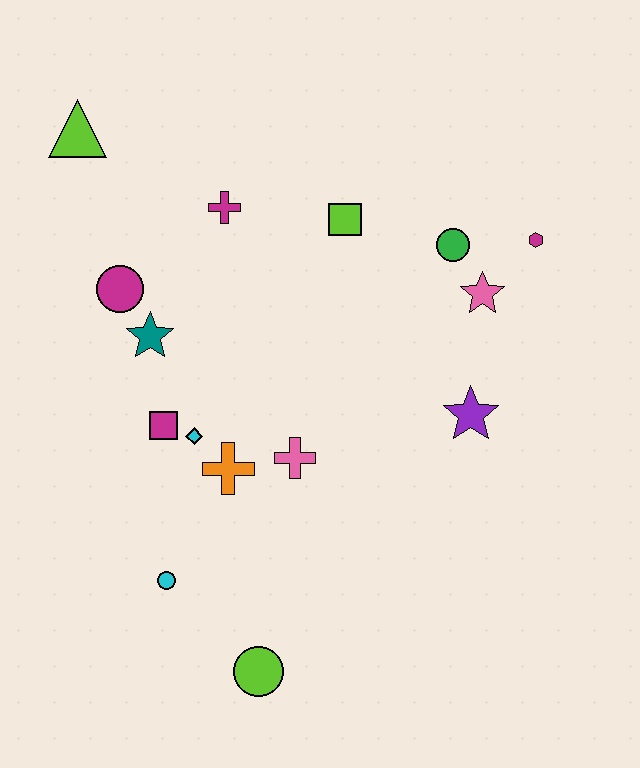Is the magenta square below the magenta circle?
Yes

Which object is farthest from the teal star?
The magenta hexagon is farthest from the teal star.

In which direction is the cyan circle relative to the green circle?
The cyan circle is below the green circle.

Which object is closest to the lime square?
The green circle is closest to the lime square.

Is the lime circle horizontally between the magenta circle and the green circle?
Yes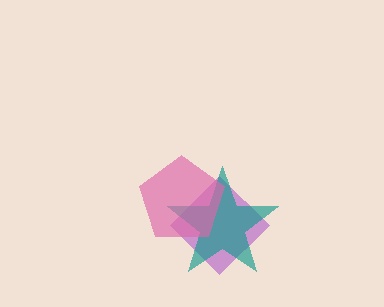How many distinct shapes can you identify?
There are 3 distinct shapes: a purple diamond, a teal star, a pink pentagon.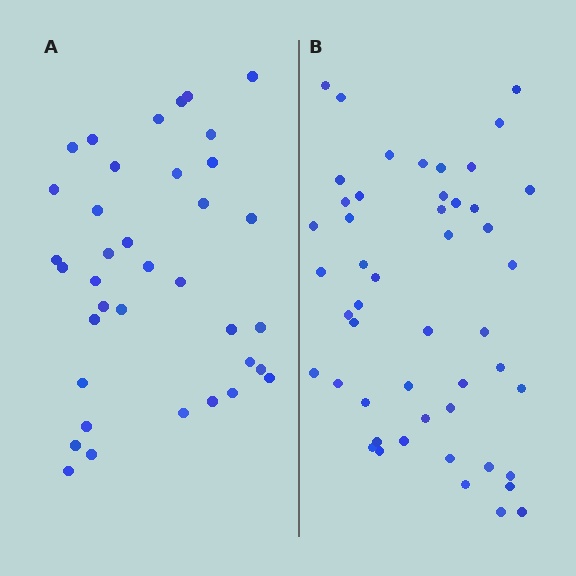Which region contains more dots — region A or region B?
Region B (the right region) has more dots.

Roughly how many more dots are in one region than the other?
Region B has roughly 12 or so more dots than region A.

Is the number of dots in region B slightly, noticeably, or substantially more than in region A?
Region B has noticeably more, but not dramatically so. The ratio is roughly 1.3 to 1.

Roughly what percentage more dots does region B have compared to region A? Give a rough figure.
About 30% more.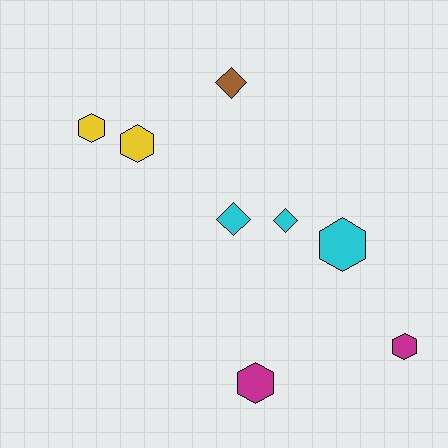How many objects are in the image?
There are 8 objects.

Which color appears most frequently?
Cyan, with 3 objects.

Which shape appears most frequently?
Hexagon, with 5 objects.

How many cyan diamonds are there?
There are 2 cyan diamonds.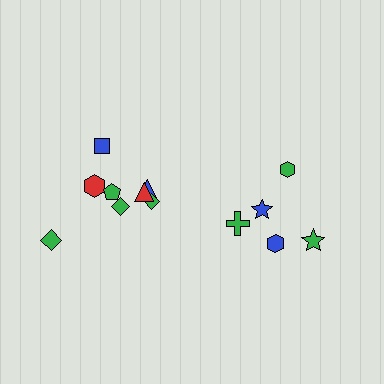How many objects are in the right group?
There are 5 objects.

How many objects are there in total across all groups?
There are 13 objects.